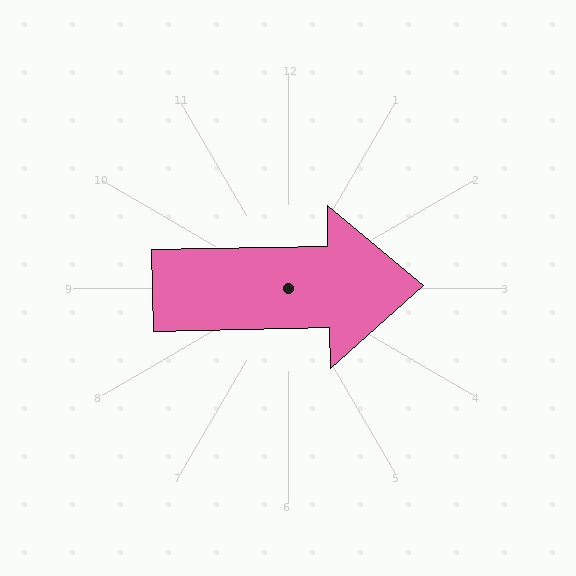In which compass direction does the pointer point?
East.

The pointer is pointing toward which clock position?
Roughly 3 o'clock.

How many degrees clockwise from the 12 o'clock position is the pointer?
Approximately 89 degrees.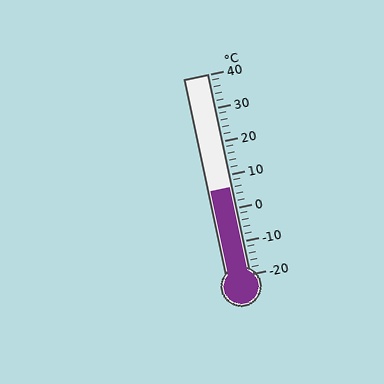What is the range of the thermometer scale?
The thermometer scale ranges from -20°C to 40°C.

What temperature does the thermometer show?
The thermometer shows approximately 6°C.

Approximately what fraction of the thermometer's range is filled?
The thermometer is filled to approximately 45% of its range.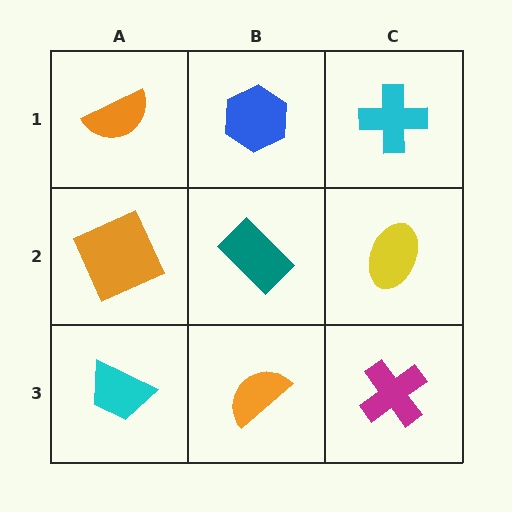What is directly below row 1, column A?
An orange square.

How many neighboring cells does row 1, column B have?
3.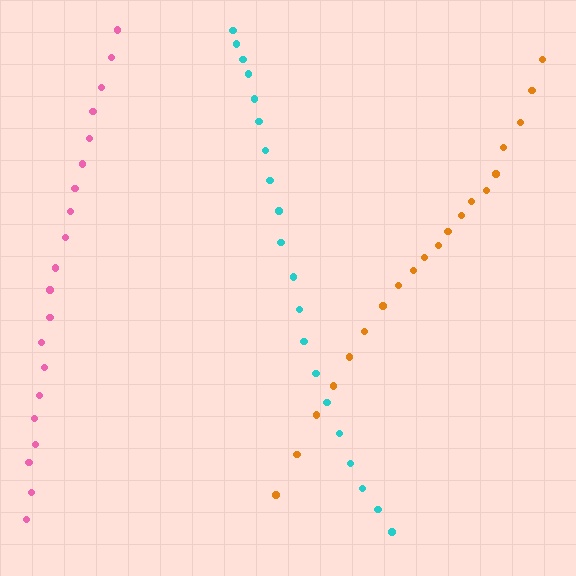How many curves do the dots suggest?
There are 3 distinct paths.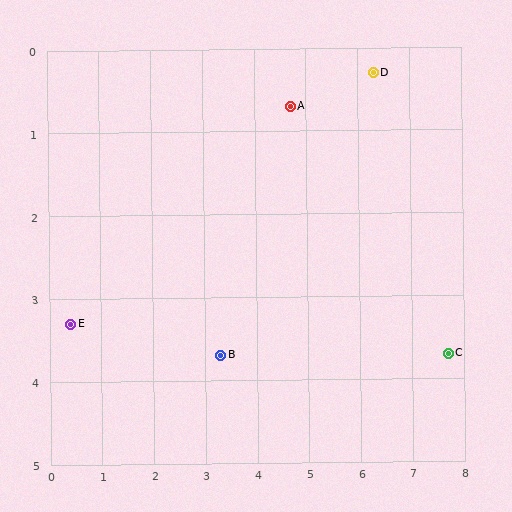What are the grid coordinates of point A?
Point A is at approximately (4.7, 0.7).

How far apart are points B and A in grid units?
Points B and A are about 3.3 grid units apart.